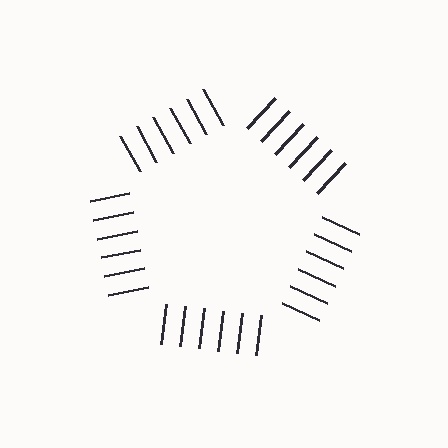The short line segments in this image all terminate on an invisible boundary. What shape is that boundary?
An illusory pentagon — the line segments terminate on its edges but no continuous stroke is drawn.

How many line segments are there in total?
30 — 6 along each of the 5 edges.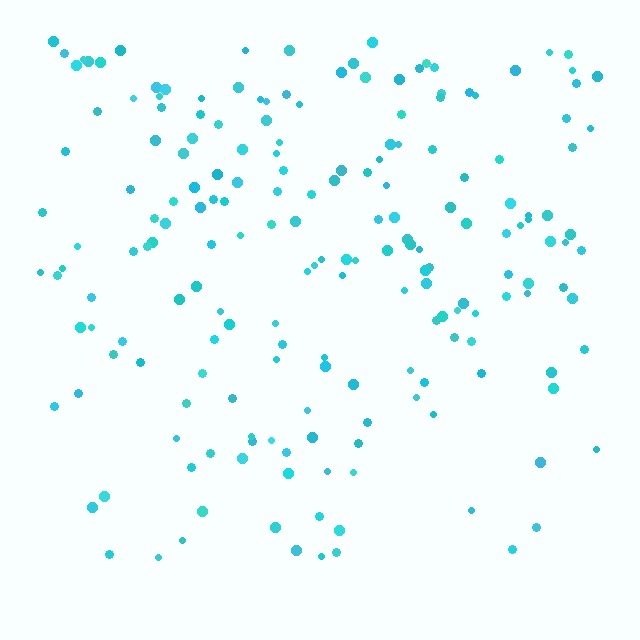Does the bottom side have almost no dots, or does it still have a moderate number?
Still a moderate number, just noticeably fewer than the top.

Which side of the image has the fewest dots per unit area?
The bottom.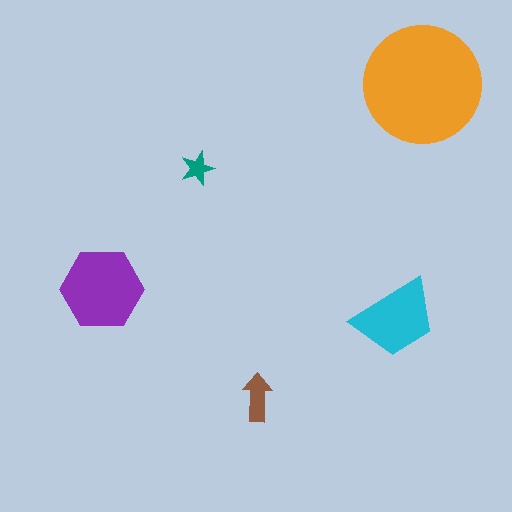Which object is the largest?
The orange circle.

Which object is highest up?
The orange circle is topmost.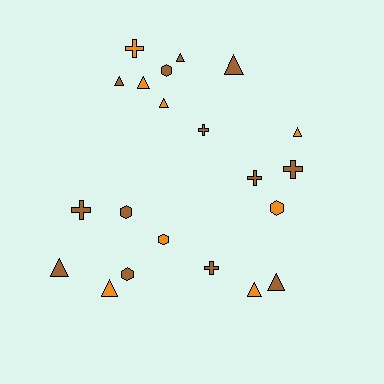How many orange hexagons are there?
There are 2 orange hexagons.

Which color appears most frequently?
Brown, with 13 objects.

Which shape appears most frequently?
Triangle, with 10 objects.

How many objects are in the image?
There are 21 objects.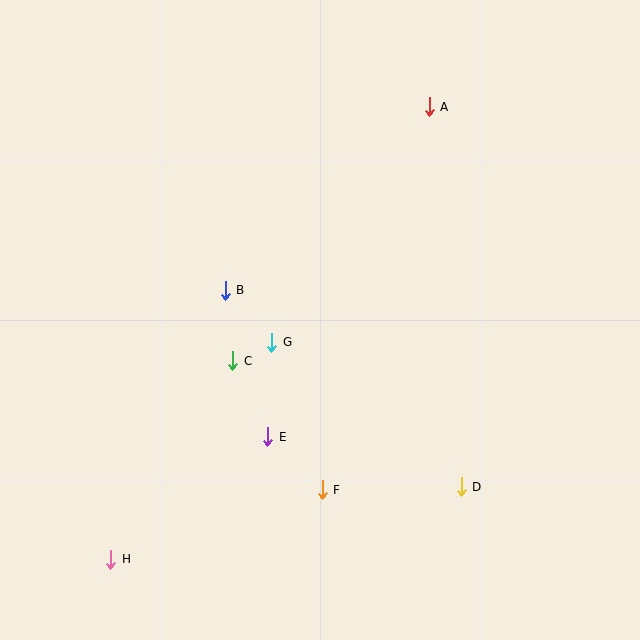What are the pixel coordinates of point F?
Point F is at (322, 490).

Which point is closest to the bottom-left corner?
Point H is closest to the bottom-left corner.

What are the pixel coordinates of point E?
Point E is at (268, 437).